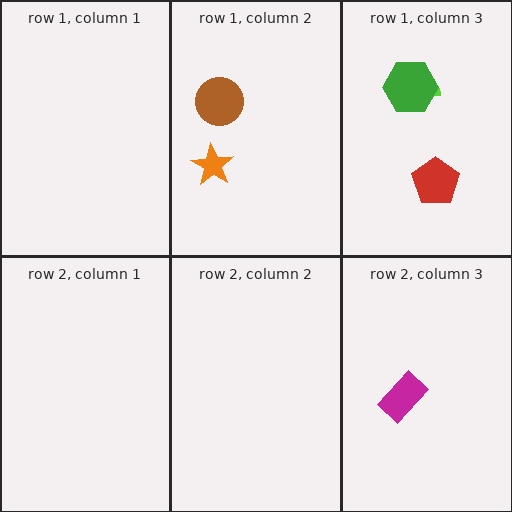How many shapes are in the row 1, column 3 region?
3.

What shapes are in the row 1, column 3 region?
The lime semicircle, the red pentagon, the green hexagon.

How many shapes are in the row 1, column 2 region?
2.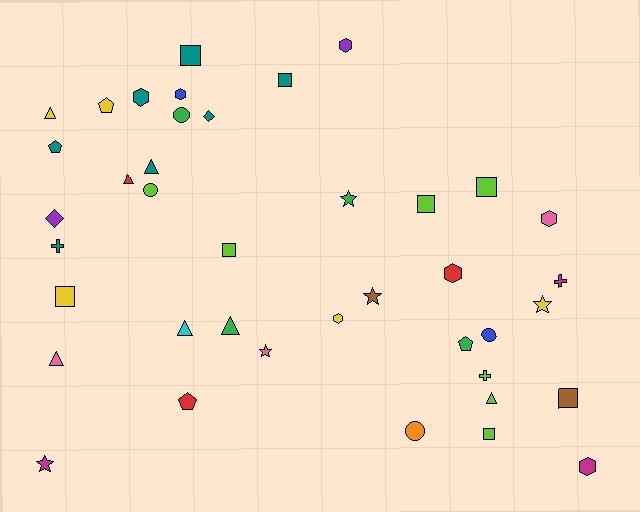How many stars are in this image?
There are 5 stars.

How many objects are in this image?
There are 40 objects.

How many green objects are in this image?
There are 4 green objects.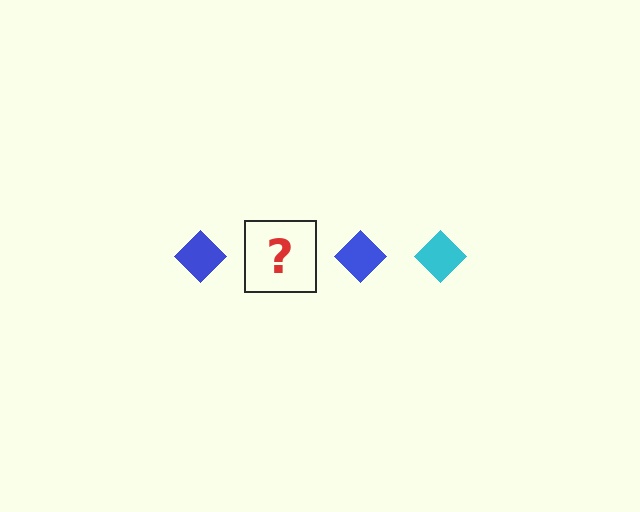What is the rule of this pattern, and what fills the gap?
The rule is that the pattern cycles through blue, cyan diamonds. The gap should be filled with a cyan diamond.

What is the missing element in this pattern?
The missing element is a cyan diamond.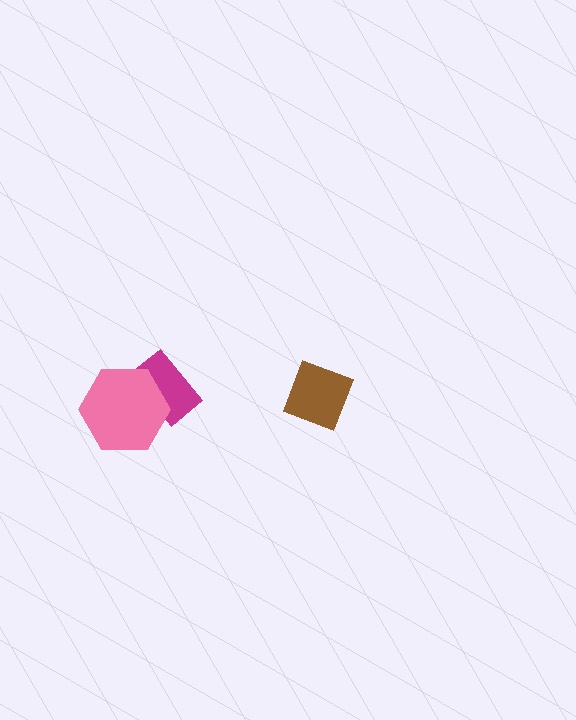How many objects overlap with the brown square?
0 objects overlap with the brown square.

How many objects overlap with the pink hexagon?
1 object overlaps with the pink hexagon.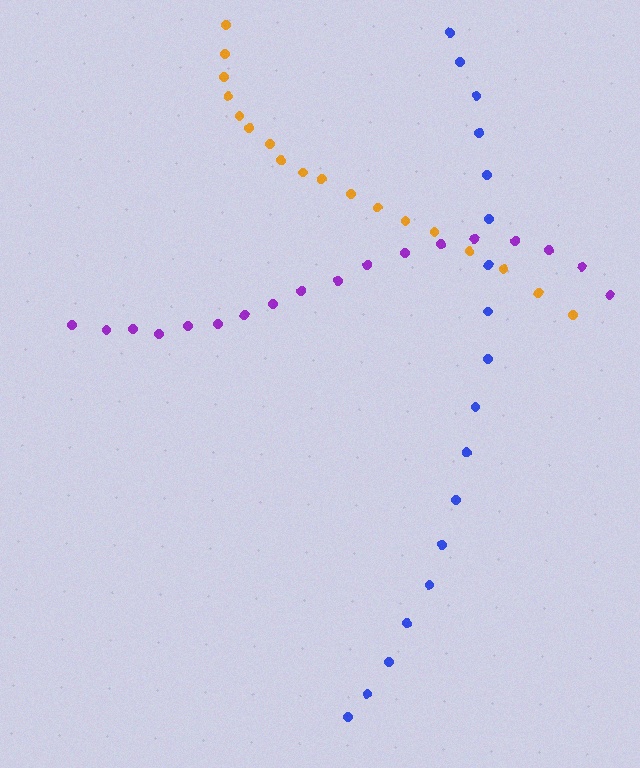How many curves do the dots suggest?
There are 3 distinct paths.